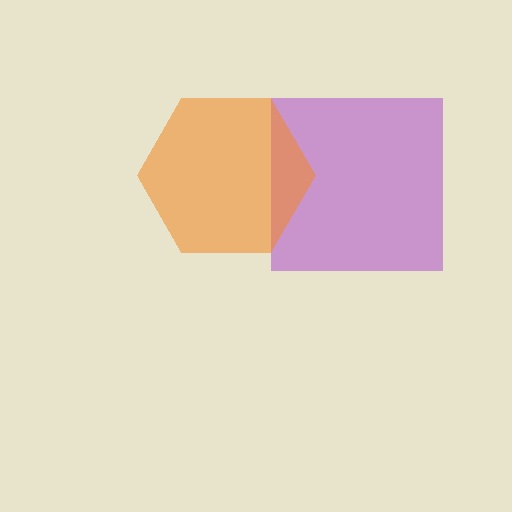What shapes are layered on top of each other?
The layered shapes are: a purple square, an orange hexagon.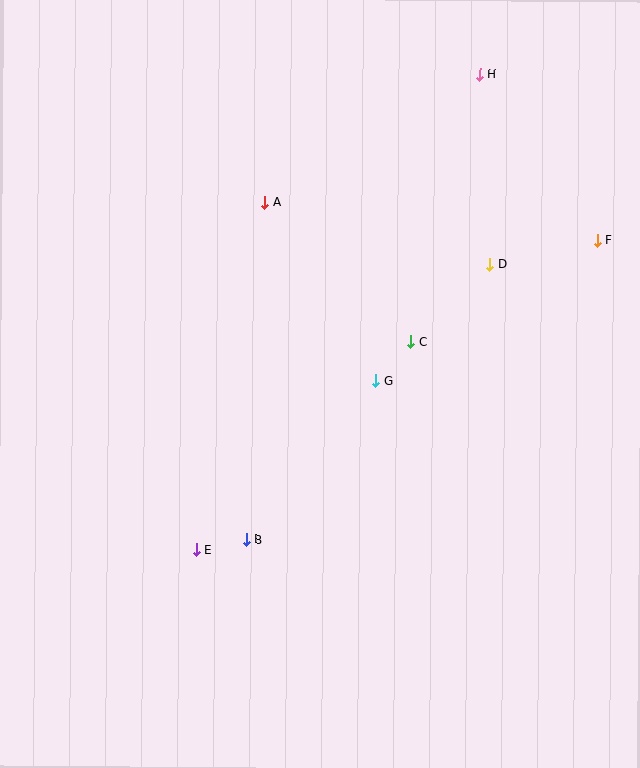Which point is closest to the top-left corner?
Point A is closest to the top-left corner.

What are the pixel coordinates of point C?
Point C is at (411, 341).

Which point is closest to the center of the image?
Point G at (376, 380) is closest to the center.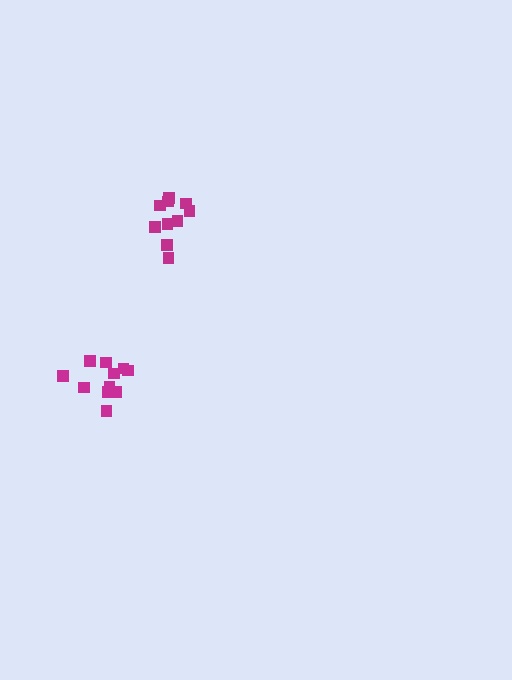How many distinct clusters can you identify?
There are 2 distinct clusters.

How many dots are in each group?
Group 1: 11 dots, Group 2: 10 dots (21 total).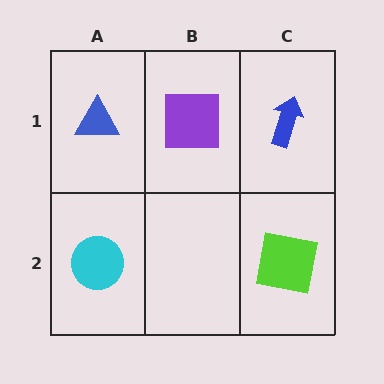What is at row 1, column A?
A blue triangle.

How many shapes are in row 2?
2 shapes.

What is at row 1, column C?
A blue arrow.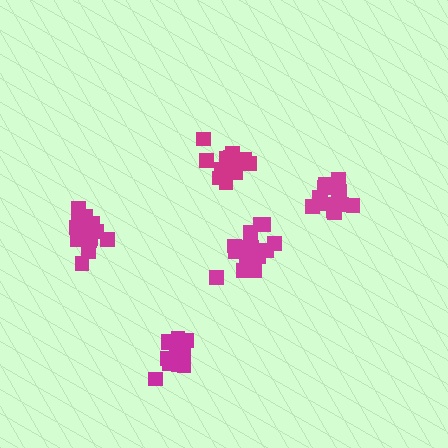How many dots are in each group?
Group 1: 13 dots, Group 2: 19 dots, Group 3: 16 dots, Group 4: 16 dots, Group 5: 14 dots (78 total).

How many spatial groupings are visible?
There are 5 spatial groupings.